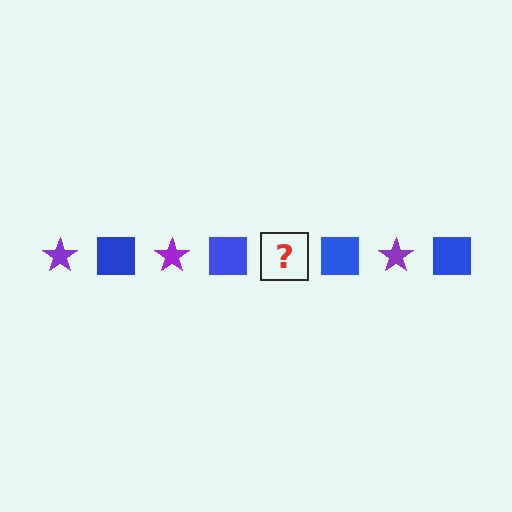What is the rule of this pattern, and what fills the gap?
The rule is that the pattern alternates between purple star and blue square. The gap should be filled with a purple star.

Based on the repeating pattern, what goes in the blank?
The blank should be a purple star.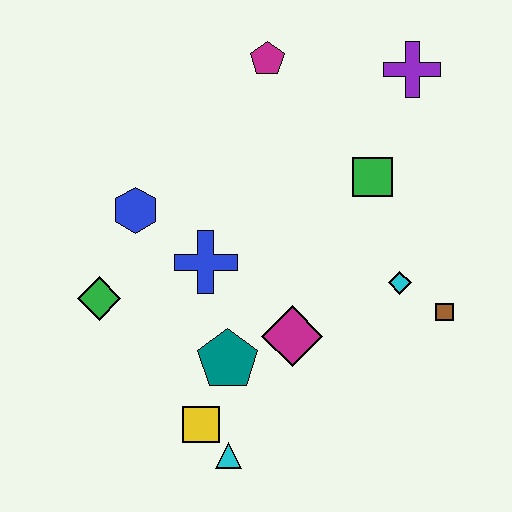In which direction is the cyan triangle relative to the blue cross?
The cyan triangle is below the blue cross.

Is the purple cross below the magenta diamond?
No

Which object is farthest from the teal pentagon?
The purple cross is farthest from the teal pentagon.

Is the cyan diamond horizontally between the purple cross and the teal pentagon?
Yes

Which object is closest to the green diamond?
The blue hexagon is closest to the green diamond.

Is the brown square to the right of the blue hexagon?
Yes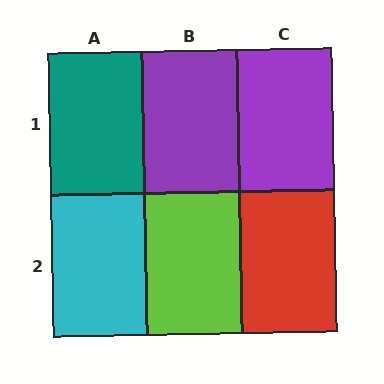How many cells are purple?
2 cells are purple.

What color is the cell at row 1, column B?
Purple.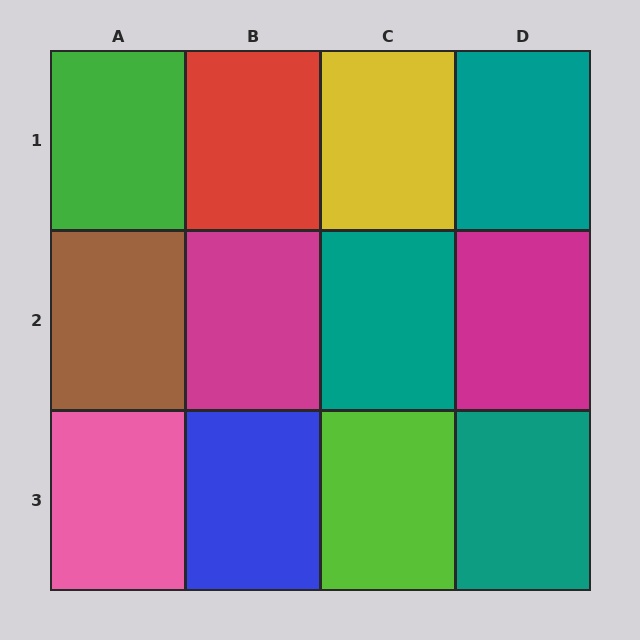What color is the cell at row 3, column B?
Blue.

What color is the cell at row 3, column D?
Teal.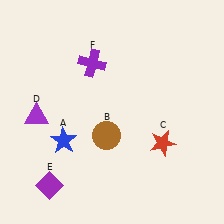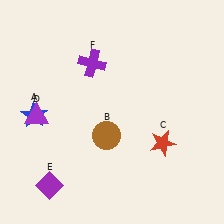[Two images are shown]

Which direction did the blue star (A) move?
The blue star (A) moved left.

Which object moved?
The blue star (A) moved left.